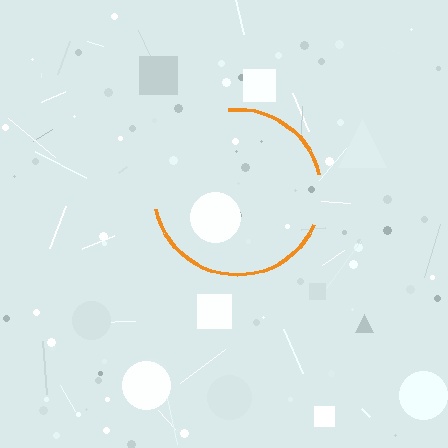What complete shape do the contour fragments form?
The contour fragments form a circle.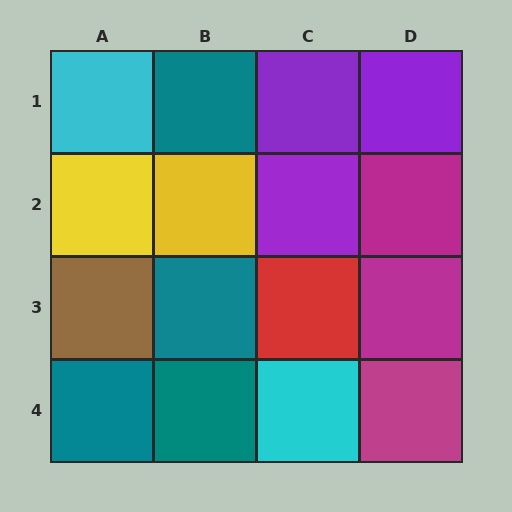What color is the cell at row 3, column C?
Red.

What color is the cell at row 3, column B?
Teal.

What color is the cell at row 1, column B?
Teal.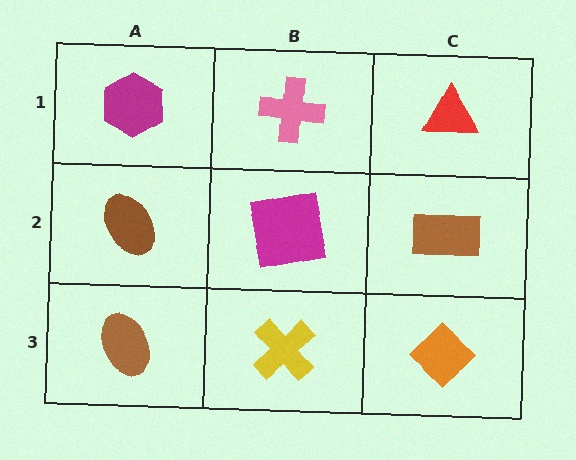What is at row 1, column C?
A red triangle.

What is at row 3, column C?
An orange diamond.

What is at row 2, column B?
A magenta square.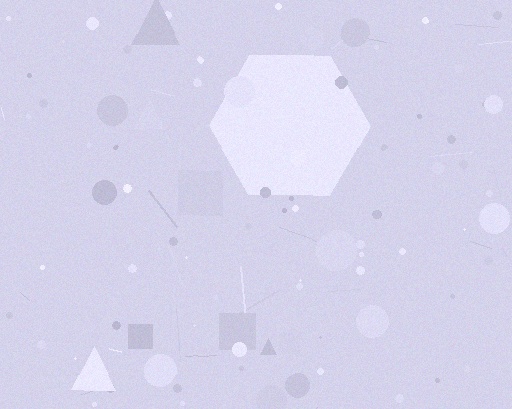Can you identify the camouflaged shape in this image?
The camouflaged shape is a hexagon.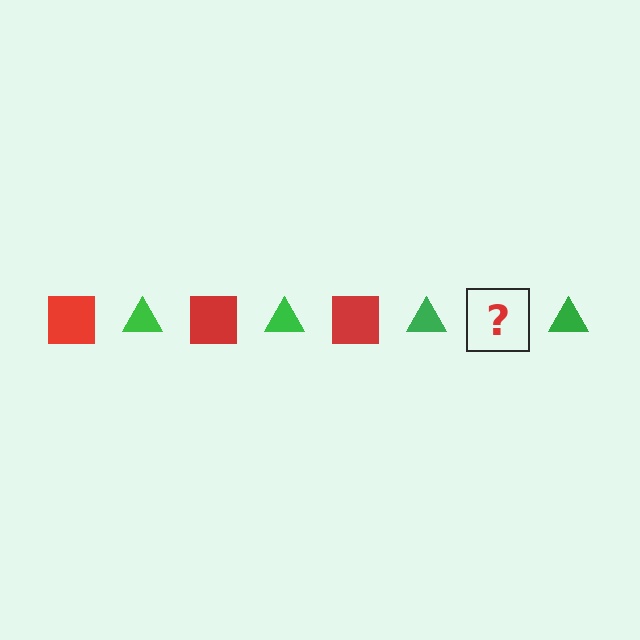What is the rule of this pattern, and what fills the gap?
The rule is that the pattern alternates between red square and green triangle. The gap should be filled with a red square.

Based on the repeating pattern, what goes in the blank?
The blank should be a red square.